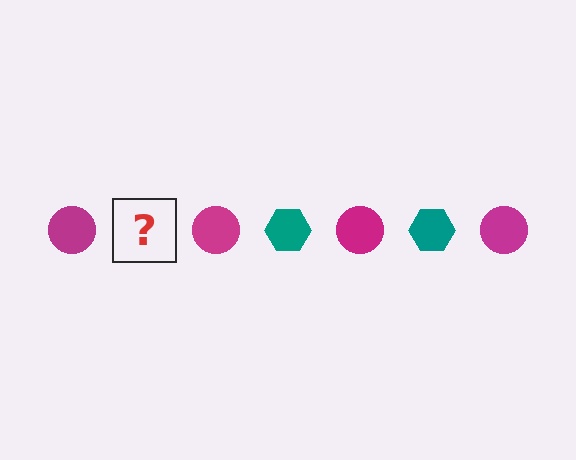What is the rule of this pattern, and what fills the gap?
The rule is that the pattern alternates between magenta circle and teal hexagon. The gap should be filled with a teal hexagon.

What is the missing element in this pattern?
The missing element is a teal hexagon.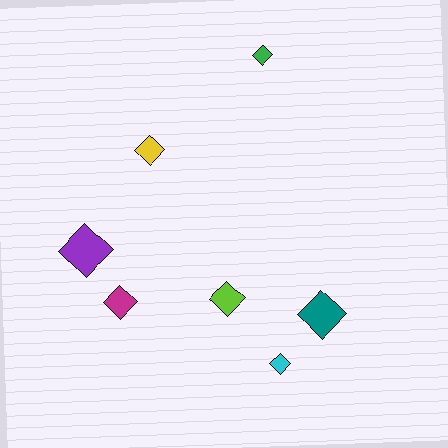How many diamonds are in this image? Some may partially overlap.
There are 7 diamonds.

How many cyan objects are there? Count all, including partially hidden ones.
There is 1 cyan object.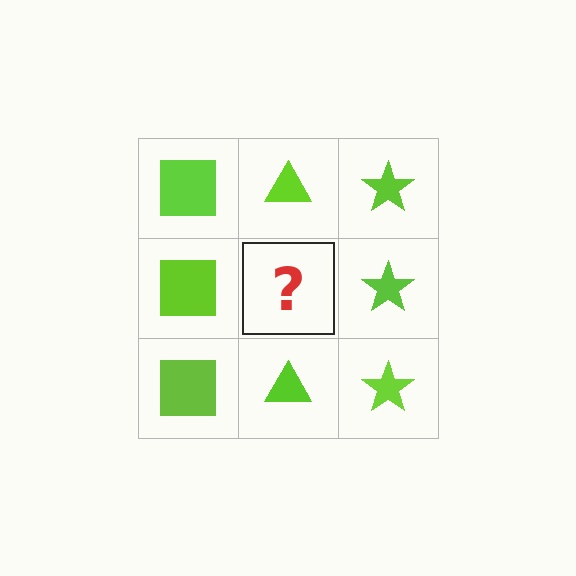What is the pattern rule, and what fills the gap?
The rule is that each column has a consistent shape. The gap should be filled with a lime triangle.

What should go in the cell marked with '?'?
The missing cell should contain a lime triangle.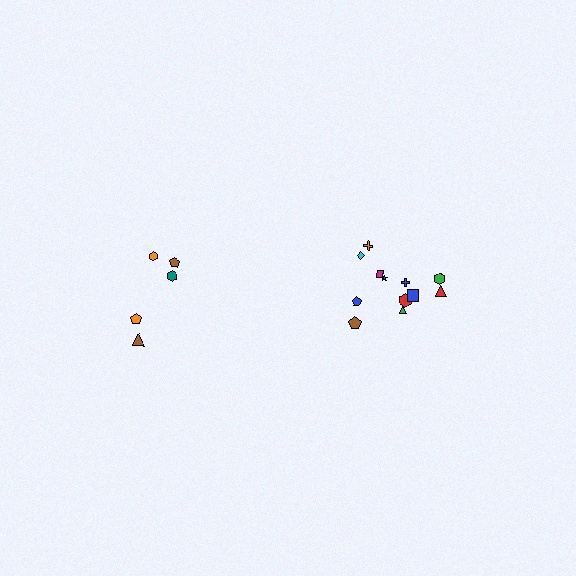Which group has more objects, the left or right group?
The right group.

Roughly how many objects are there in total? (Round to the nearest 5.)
Roughly 15 objects in total.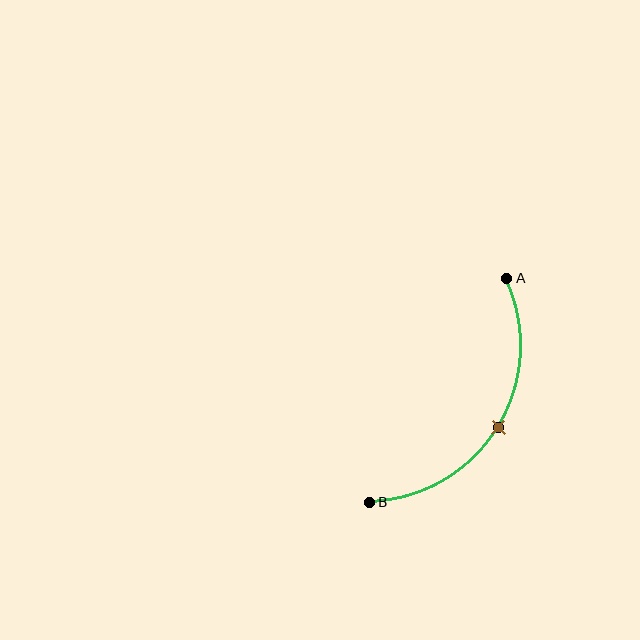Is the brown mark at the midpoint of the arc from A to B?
Yes. The brown mark lies on the arc at equal arc-length from both A and B — it is the arc midpoint.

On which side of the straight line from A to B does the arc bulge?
The arc bulges to the right of the straight line connecting A and B.